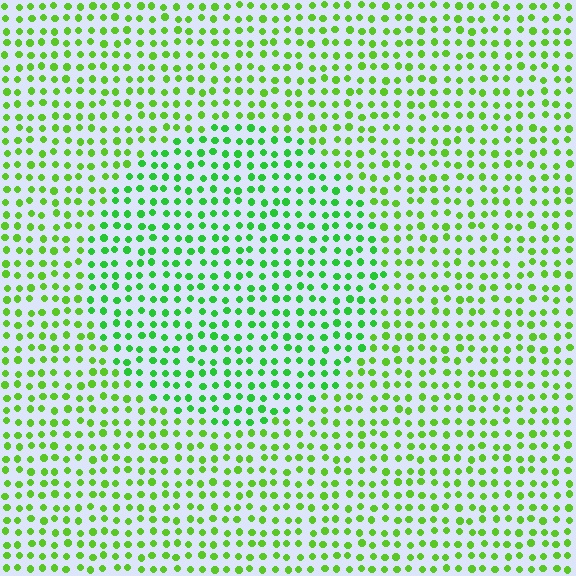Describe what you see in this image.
The image is filled with small lime elements in a uniform arrangement. A circle-shaped region is visible where the elements are tinted to a slightly different hue, forming a subtle color boundary.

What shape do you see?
I see a circle.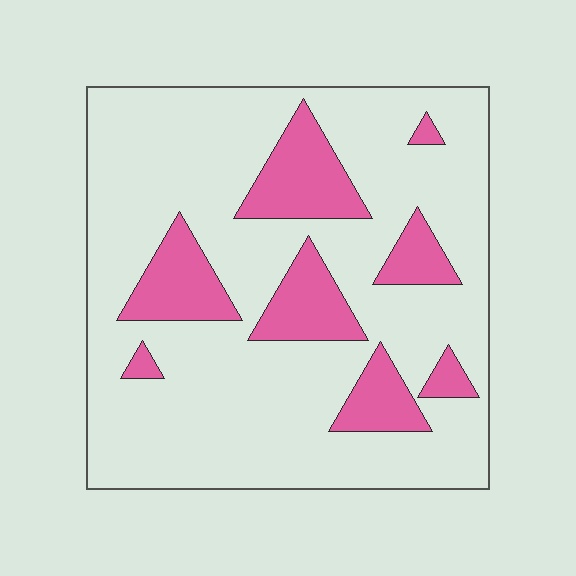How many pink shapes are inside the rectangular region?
8.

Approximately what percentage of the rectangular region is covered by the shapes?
Approximately 20%.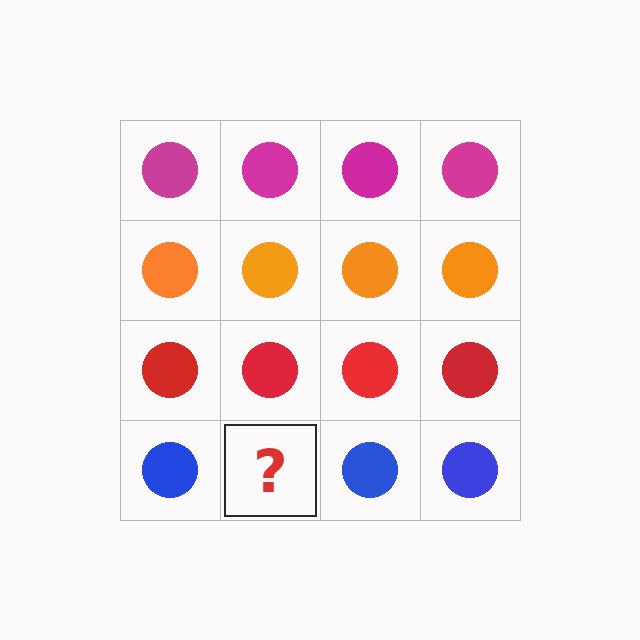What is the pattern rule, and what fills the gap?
The rule is that each row has a consistent color. The gap should be filled with a blue circle.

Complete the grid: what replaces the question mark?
The question mark should be replaced with a blue circle.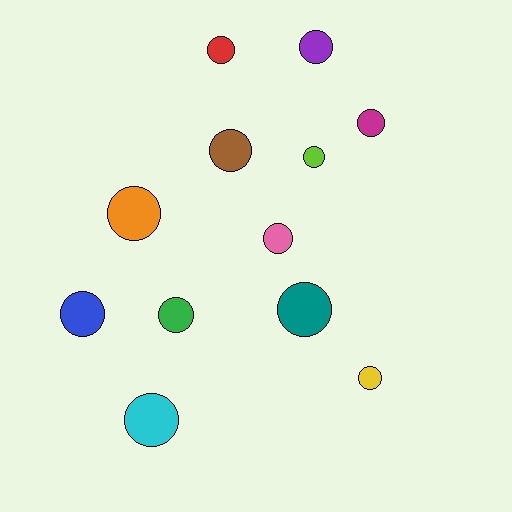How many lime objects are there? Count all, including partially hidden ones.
There is 1 lime object.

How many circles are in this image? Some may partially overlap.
There are 12 circles.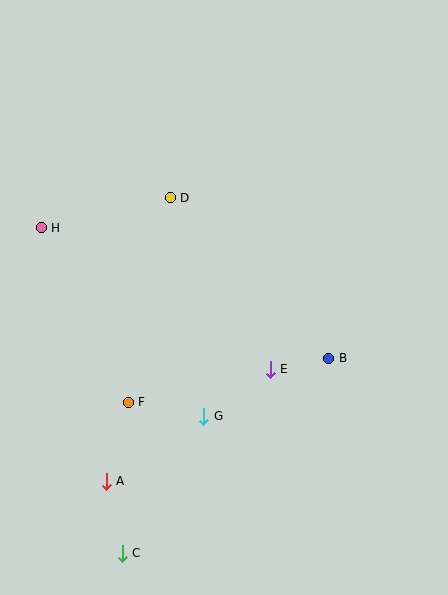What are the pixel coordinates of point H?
Point H is at (41, 228).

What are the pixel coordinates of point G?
Point G is at (204, 416).